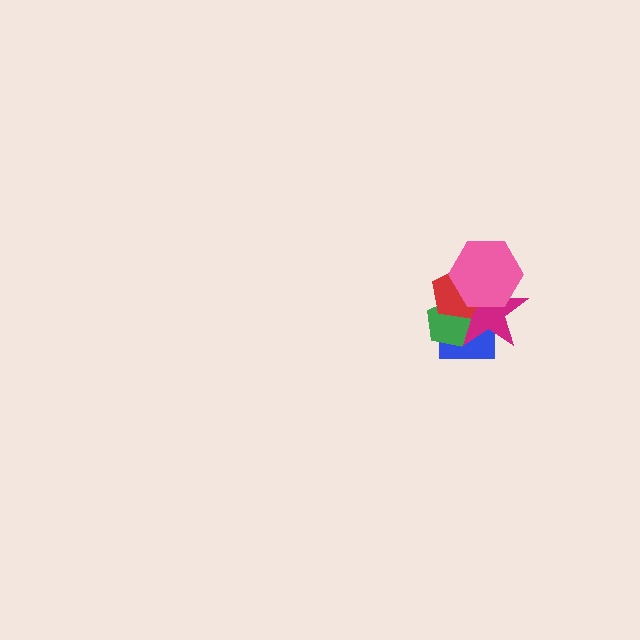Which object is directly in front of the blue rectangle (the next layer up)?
The green pentagon is directly in front of the blue rectangle.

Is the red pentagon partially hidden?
Yes, it is partially covered by another shape.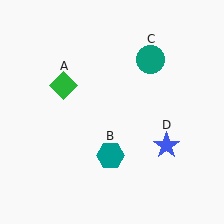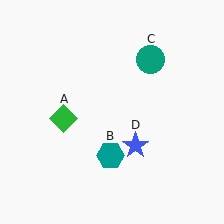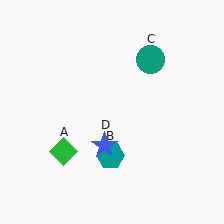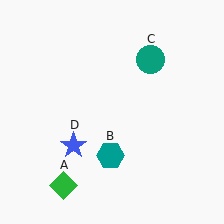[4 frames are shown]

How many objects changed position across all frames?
2 objects changed position: green diamond (object A), blue star (object D).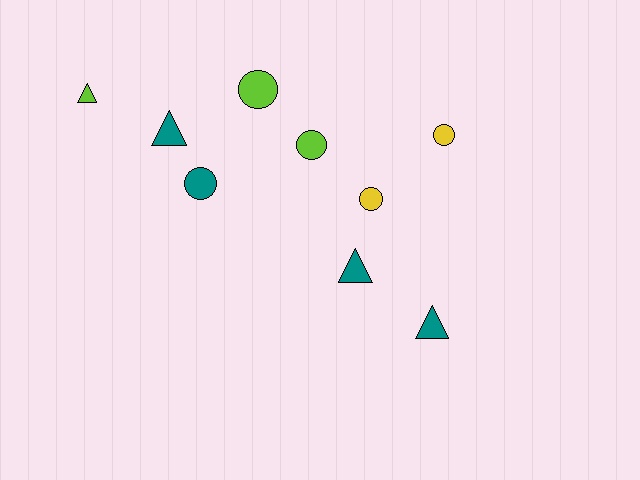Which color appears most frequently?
Teal, with 4 objects.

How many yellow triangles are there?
There are no yellow triangles.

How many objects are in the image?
There are 9 objects.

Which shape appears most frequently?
Circle, with 5 objects.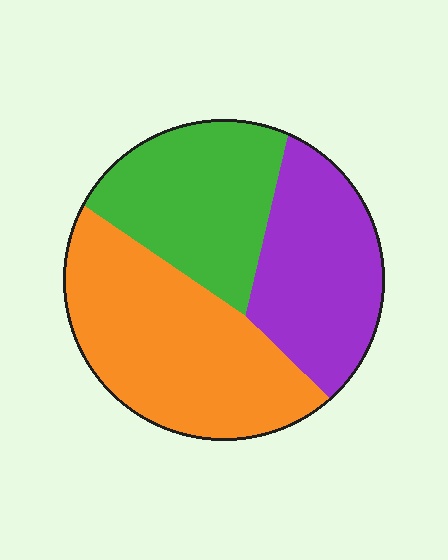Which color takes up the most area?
Orange, at roughly 40%.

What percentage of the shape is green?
Green covers roughly 30% of the shape.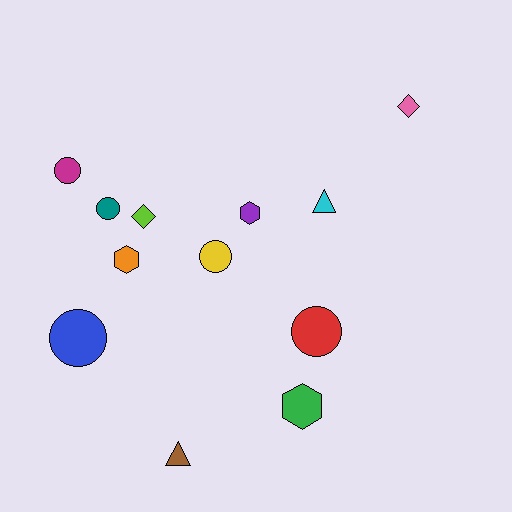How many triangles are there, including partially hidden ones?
There are 2 triangles.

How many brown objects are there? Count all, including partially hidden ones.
There is 1 brown object.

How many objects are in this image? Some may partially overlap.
There are 12 objects.